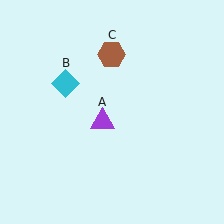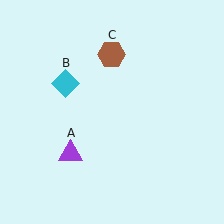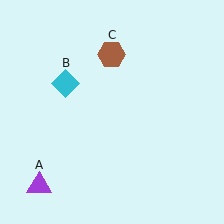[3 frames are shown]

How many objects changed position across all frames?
1 object changed position: purple triangle (object A).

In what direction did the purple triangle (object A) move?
The purple triangle (object A) moved down and to the left.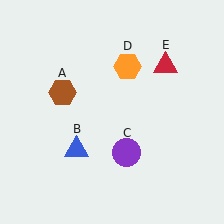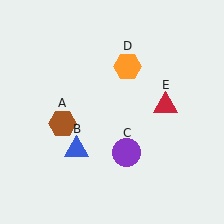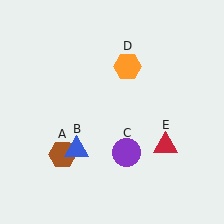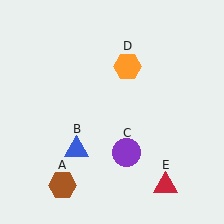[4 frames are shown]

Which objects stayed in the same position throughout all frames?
Blue triangle (object B) and purple circle (object C) and orange hexagon (object D) remained stationary.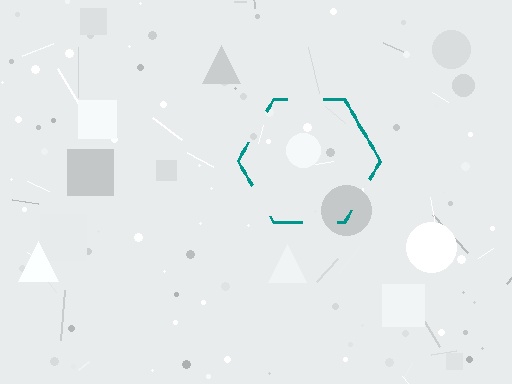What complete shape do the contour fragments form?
The contour fragments form a hexagon.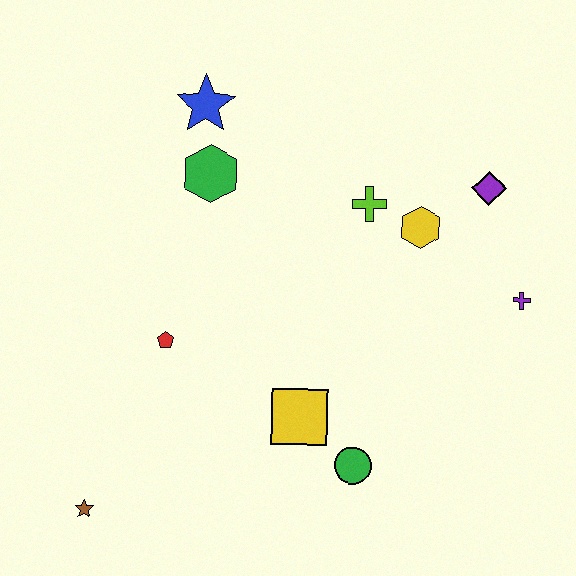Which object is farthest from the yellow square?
The blue star is farthest from the yellow square.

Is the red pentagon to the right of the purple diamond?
No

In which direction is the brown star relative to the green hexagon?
The brown star is below the green hexagon.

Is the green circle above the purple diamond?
No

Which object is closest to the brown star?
The red pentagon is closest to the brown star.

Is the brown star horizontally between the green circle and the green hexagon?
No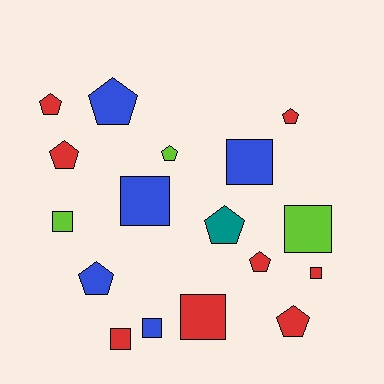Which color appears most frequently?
Red, with 8 objects.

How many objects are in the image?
There are 17 objects.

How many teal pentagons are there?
There is 1 teal pentagon.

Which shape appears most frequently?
Pentagon, with 9 objects.